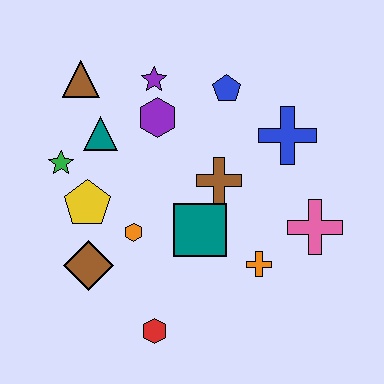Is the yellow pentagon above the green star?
No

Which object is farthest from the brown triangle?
The pink cross is farthest from the brown triangle.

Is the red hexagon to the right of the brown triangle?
Yes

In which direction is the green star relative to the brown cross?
The green star is to the left of the brown cross.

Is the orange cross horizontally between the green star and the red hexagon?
No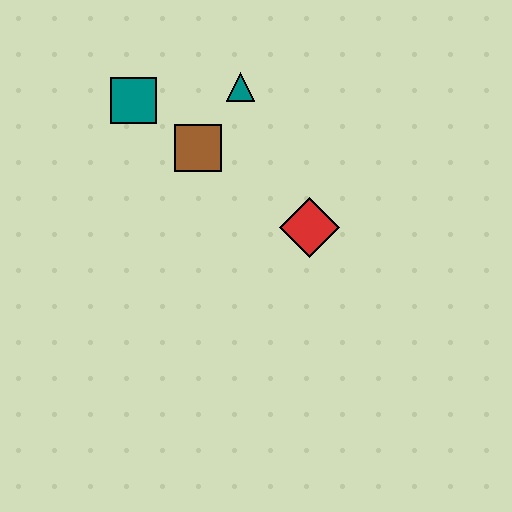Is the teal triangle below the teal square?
No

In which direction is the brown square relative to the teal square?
The brown square is to the right of the teal square.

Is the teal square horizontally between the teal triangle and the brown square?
No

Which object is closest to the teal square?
The brown square is closest to the teal square.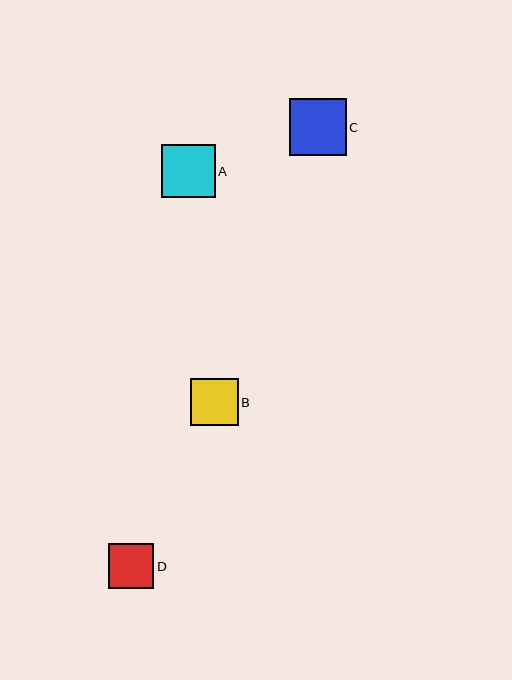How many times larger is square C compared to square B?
Square C is approximately 1.2 times the size of square B.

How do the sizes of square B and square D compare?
Square B and square D are approximately the same size.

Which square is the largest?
Square C is the largest with a size of approximately 57 pixels.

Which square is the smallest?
Square D is the smallest with a size of approximately 46 pixels.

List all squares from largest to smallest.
From largest to smallest: C, A, B, D.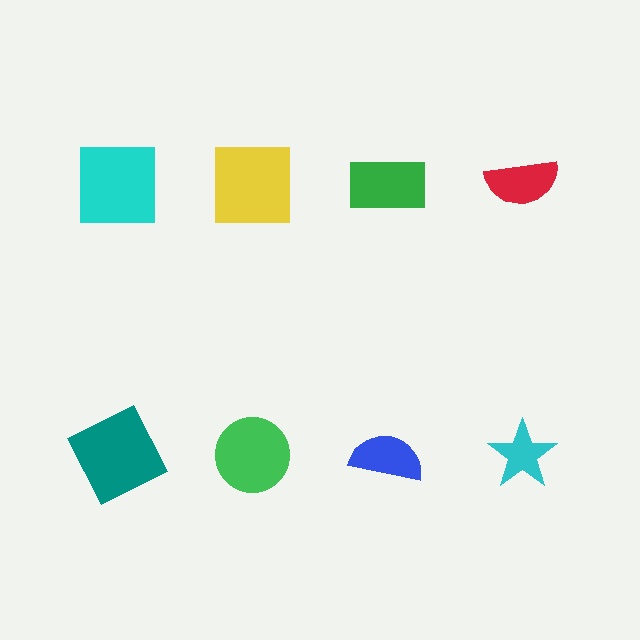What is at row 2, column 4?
A cyan star.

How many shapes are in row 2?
4 shapes.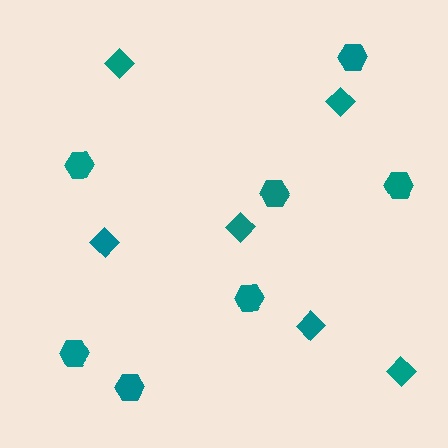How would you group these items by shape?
There are 2 groups: one group of diamonds (6) and one group of hexagons (7).